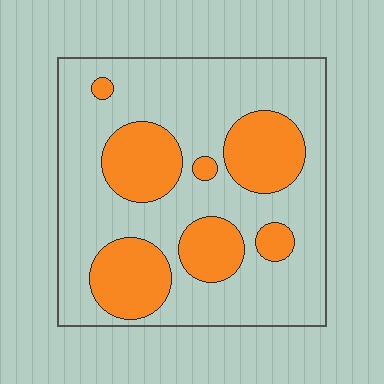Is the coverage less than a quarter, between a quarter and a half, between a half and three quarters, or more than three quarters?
Between a quarter and a half.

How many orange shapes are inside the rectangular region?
7.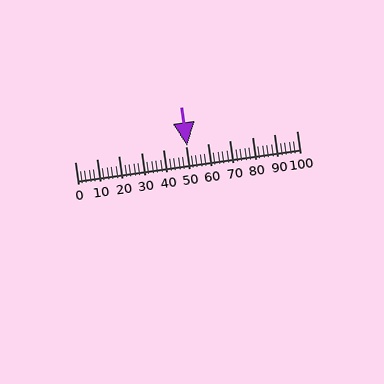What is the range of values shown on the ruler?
The ruler shows values from 0 to 100.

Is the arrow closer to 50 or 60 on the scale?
The arrow is closer to 50.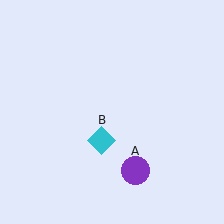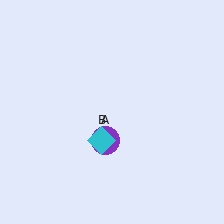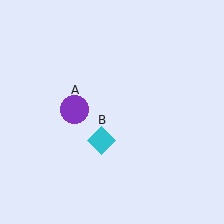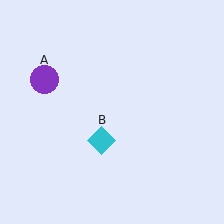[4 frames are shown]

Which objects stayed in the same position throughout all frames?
Cyan diamond (object B) remained stationary.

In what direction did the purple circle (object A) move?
The purple circle (object A) moved up and to the left.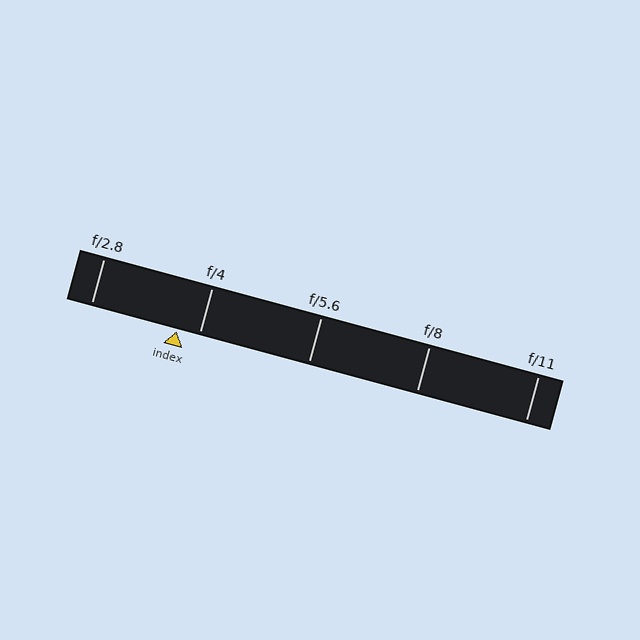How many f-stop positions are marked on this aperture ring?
There are 5 f-stop positions marked.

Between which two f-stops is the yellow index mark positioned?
The index mark is between f/2.8 and f/4.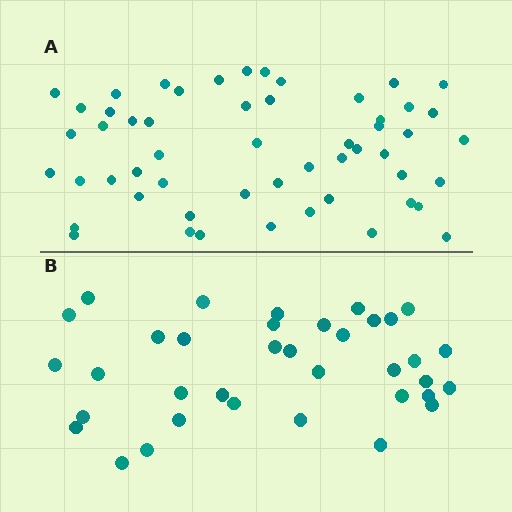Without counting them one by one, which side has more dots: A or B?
Region A (the top region) has more dots.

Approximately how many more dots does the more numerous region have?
Region A has approximately 20 more dots than region B.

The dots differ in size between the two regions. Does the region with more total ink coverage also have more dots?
No. Region B has more total ink coverage because its dots are larger, but region A actually contains more individual dots. Total area can be misleading — the number of items is what matters here.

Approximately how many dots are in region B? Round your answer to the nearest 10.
About 40 dots. (The exact count is 36, which rounds to 40.)